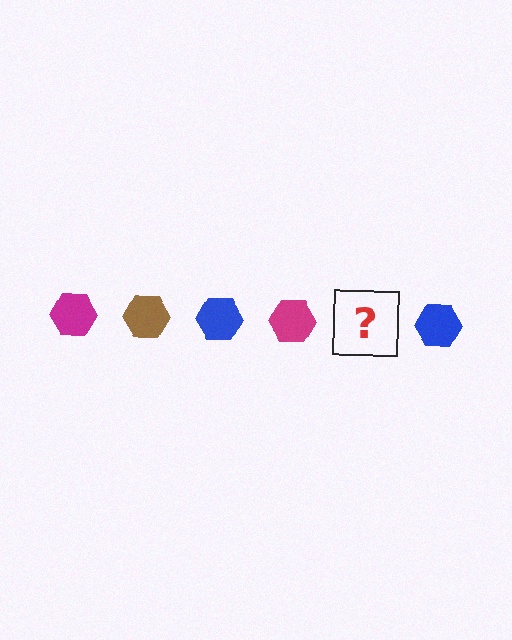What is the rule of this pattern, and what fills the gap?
The rule is that the pattern cycles through magenta, brown, blue hexagons. The gap should be filled with a brown hexagon.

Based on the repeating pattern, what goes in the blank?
The blank should be a brown hexagon.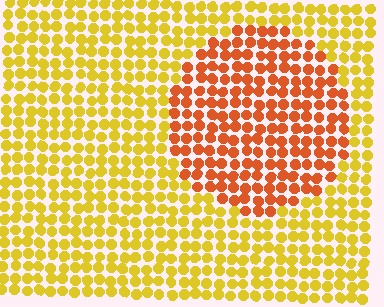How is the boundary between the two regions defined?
The boundary is defined purely by a slight shift in hue (about 37 degrees). Spacing, size, and orientation are identical on both sides.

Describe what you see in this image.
The image is filled with small yellow elements in a uniform arrangement. A circle-shaped region is visible where the elements are tinted to a slightly different hue, forming a subtle color boundary.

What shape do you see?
I see a circle.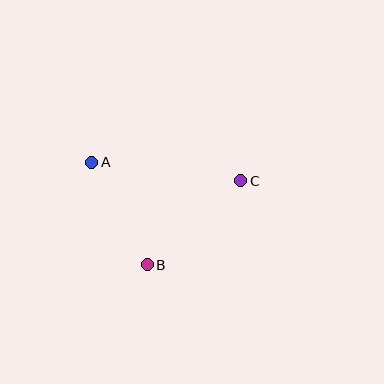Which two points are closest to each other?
Points A and B are closest to each other.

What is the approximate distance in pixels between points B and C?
The distance between B and C is approximately 125 pixels.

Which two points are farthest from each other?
Points A and C are farthest from each other.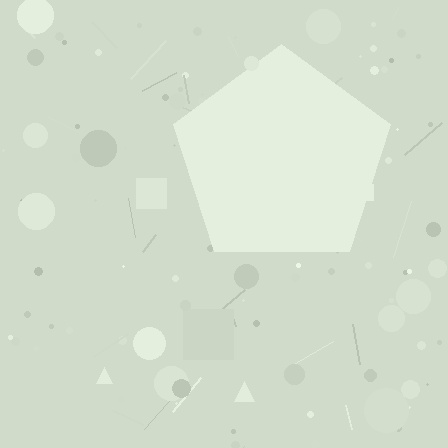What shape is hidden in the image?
A pentagon is hidden in the image.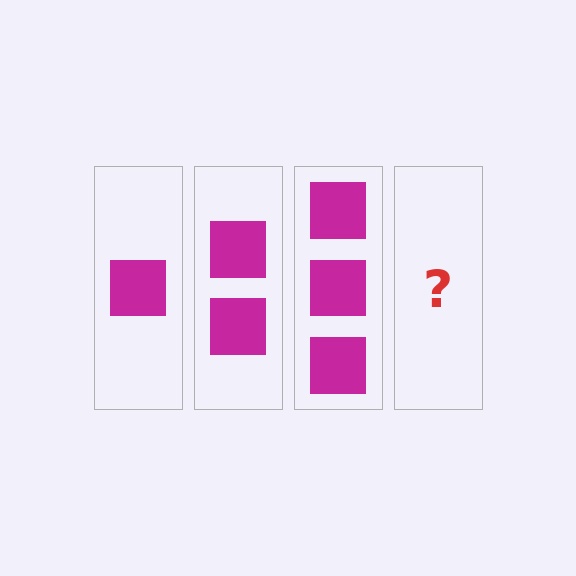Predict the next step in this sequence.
The next step is 4 squares.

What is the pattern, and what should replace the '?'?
The pattern is that each step adds one more square. The '?' should be 4 squares.